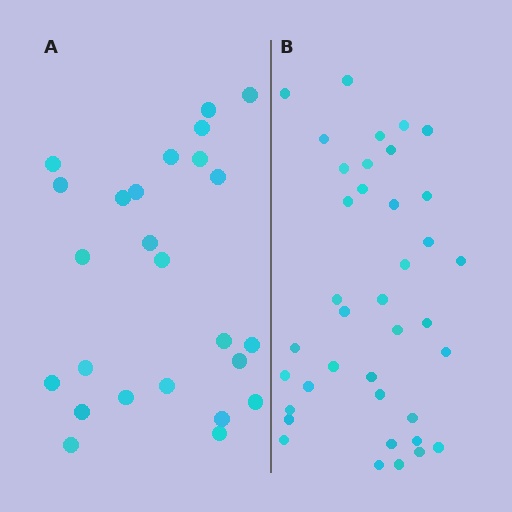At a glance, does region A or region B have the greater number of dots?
Region B (the right region) has more dots.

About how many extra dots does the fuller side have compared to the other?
Region B has approximately 15 more dots than region A.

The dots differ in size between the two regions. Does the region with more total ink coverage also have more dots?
No. Region A has more total ink coverage because its dots are larger, but region B actually contains more individual dots. Total area can be misleading — the number of items is what matters here.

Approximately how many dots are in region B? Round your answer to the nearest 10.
About 40 dots. (The exact count is 38, which rounds to 40.)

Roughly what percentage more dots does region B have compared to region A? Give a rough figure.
About 50% more.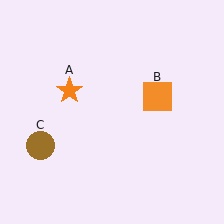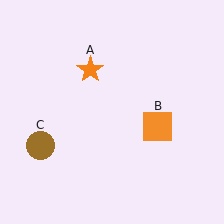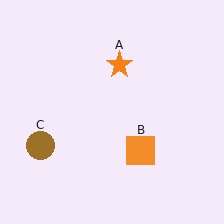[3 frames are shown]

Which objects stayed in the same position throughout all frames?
Brown circle (object C) remained stationary.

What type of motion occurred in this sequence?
The orange star (object A), orange square (object B) rotated clockwise around the center of the scene.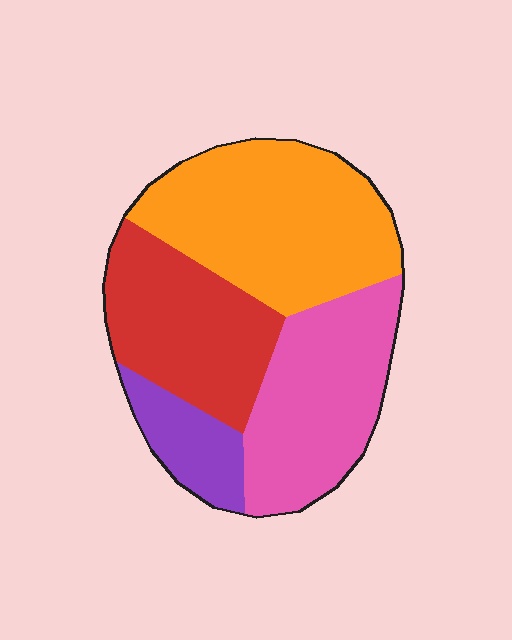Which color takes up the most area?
Orange, at roughly 35%.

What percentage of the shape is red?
Red takes up about one quarter (1/4) of the shape.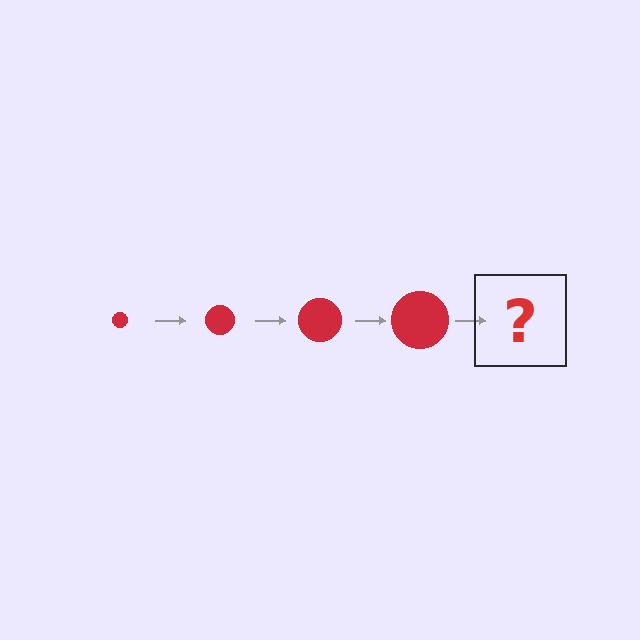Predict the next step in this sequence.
The next step is a red circle, larger than the previous one.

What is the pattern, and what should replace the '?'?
The pattern is that the circle gets progressively larger each step. The '?' should be a red circle, larger than the previous one.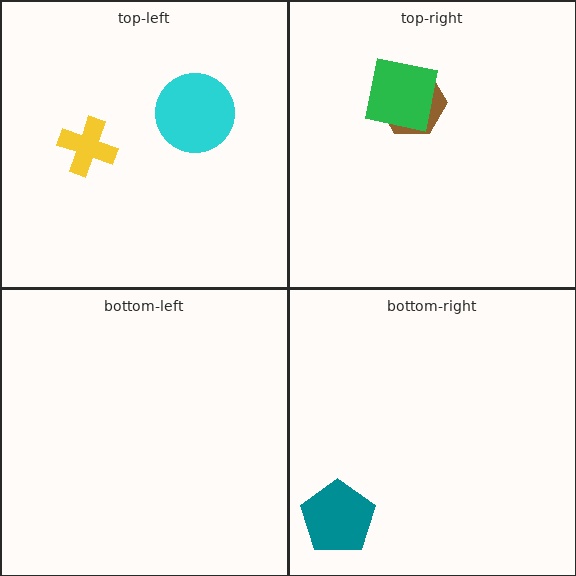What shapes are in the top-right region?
The brown hexagon, the green square.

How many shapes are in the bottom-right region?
1.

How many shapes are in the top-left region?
2.